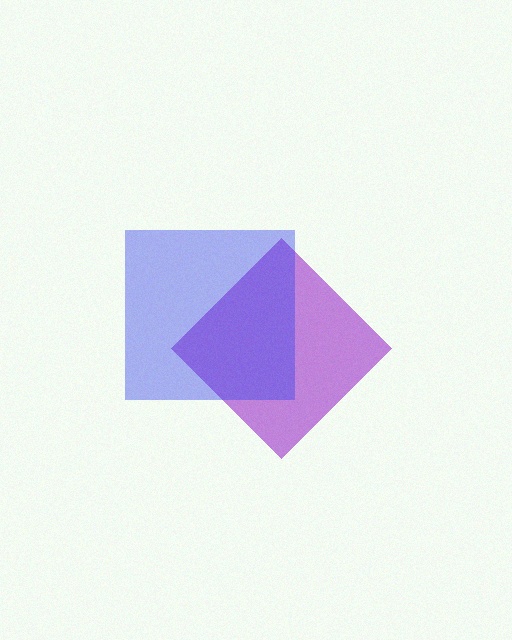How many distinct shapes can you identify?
There are 2 distinct shapes: a purple diamond, a blue square.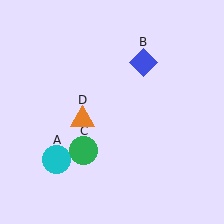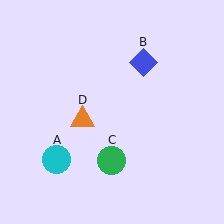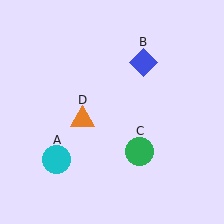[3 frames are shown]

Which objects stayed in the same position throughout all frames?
Cyan circle (object A) and blue diamond (object B) and orange triangle (object D) remained stationary.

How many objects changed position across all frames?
1 object changed position: green circle (object C).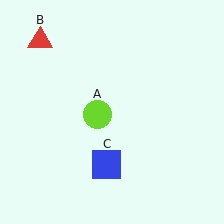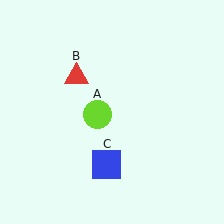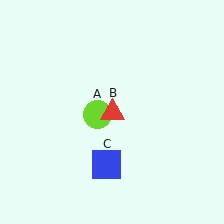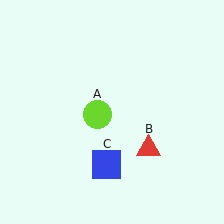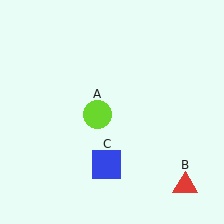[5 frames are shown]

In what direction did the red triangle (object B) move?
The red triangle (object B) moved down and to the right.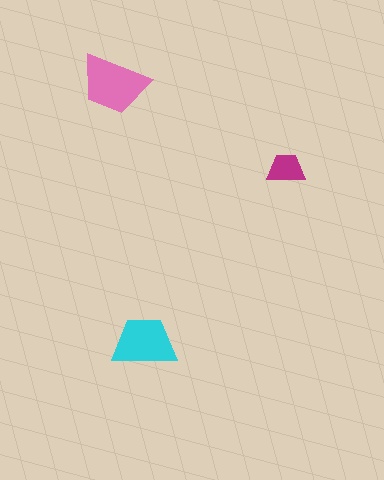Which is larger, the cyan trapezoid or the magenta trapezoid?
The cyan one.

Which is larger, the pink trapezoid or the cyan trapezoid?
The pink one.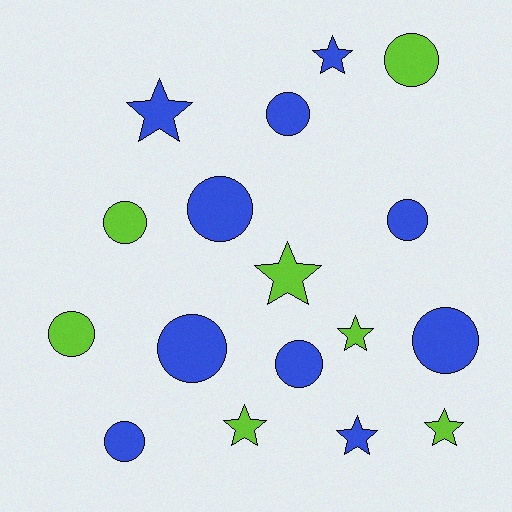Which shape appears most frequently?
Circle, with 10 objects.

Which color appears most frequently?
Blue, with 10 objects.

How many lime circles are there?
There are 3 lime circles.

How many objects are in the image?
There are 17 objects.